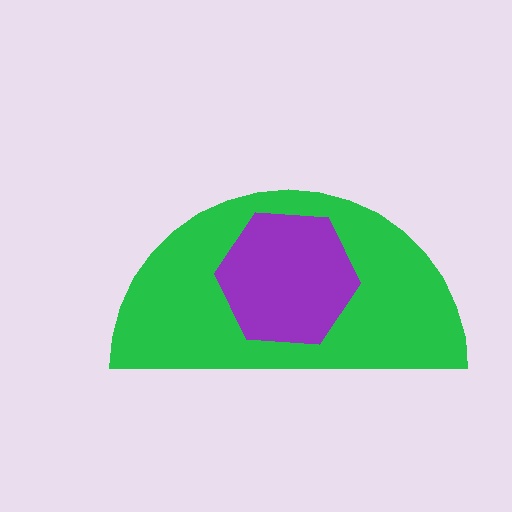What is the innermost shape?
The purple hexagon.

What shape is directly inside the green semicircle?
The purple hexagon.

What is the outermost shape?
The green semicircle.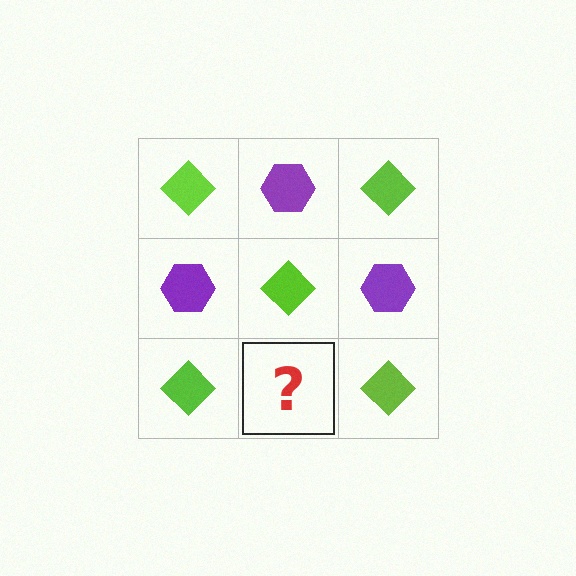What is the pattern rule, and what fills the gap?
The rule is that it alternates lime diamond and purple hexagon in a checkerboard pattern. The gap should be filled with a purple hexagon.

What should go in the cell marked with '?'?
The missing cell should contain a purple hexagon.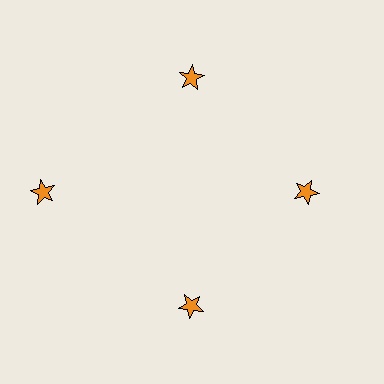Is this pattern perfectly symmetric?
No. The 4 orange stars are arranged in a ring, but one element near the 9 o'clock position is pushed outward from the center, breaking the 4-fold rotational symmetry.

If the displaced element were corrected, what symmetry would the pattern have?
It would have 4-fold rotational symmetry — the pattern would map onto itself every 90 degrees.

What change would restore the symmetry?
The symmetry would be restored by moving it inward, back onto the ring so that all 4 stars sit at equal angles and equal distance from the center.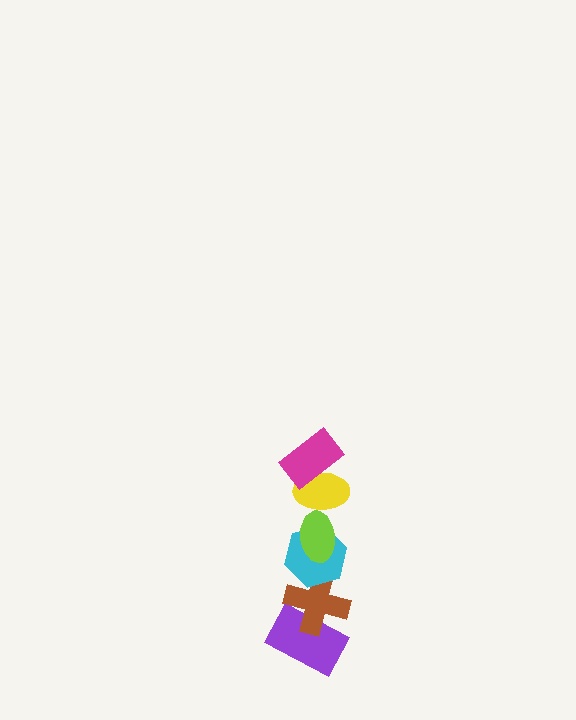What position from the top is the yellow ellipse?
The yellow ellipse is 2nd from the top.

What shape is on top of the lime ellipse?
The yellow ellipse is on top of the lime ellipse.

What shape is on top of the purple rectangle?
The brown cross is on top of the purple rectangle.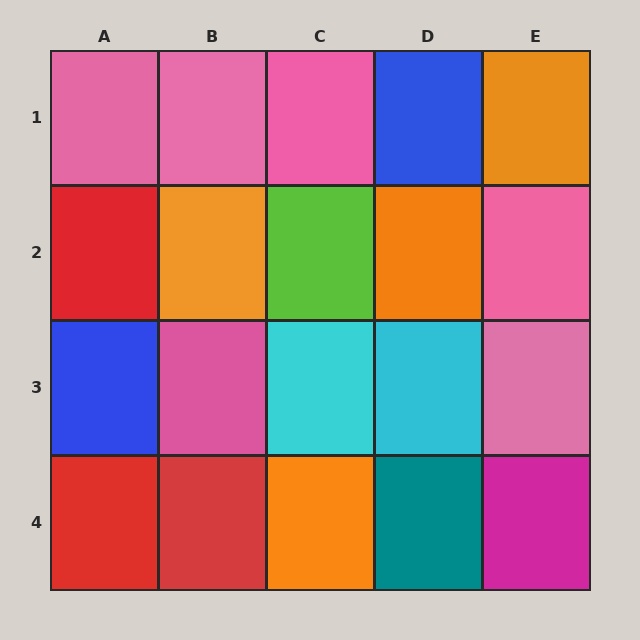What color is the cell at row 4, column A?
Red.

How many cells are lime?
1 cell is lime.